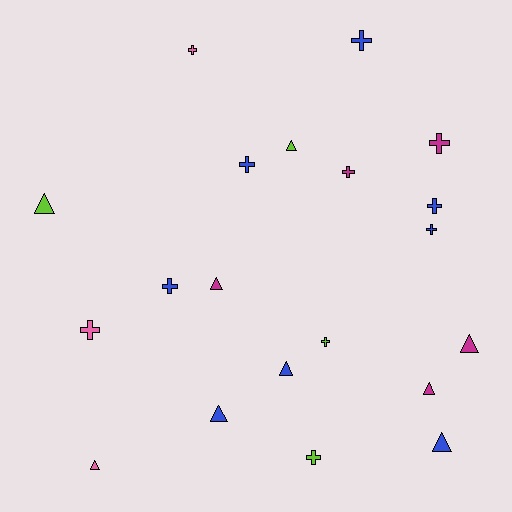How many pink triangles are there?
There is 1 pink triangle.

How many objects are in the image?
There are 20 objects.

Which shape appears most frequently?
Cross, with 11 objects.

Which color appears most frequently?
Blue, with 8 objects.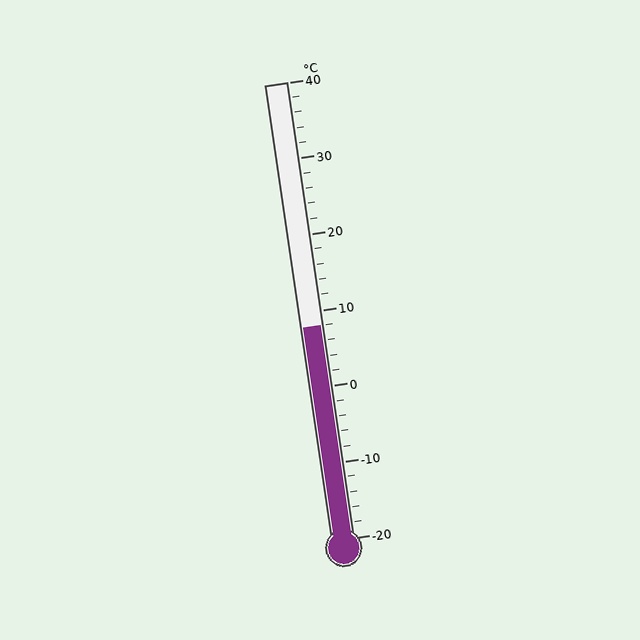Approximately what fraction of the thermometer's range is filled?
The thermometer is filled to approximately 45% of its range.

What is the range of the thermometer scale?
The thermometer scale ranges from -20°C to 40°C.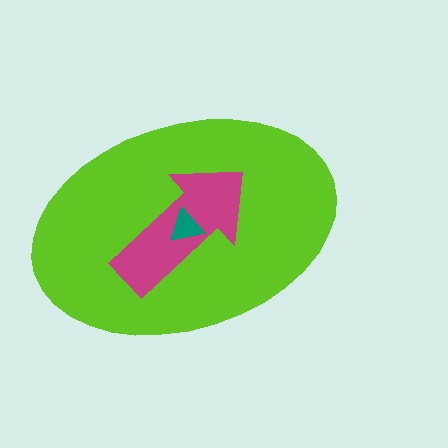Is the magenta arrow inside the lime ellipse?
Yes.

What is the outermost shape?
The lime ellipse.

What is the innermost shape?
The teal triangle.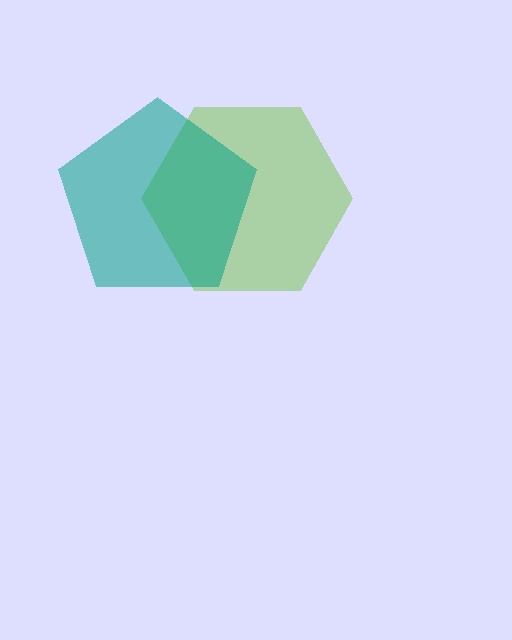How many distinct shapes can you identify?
There are 2 distinct shapes: a lime hexagon, a teal pentagon.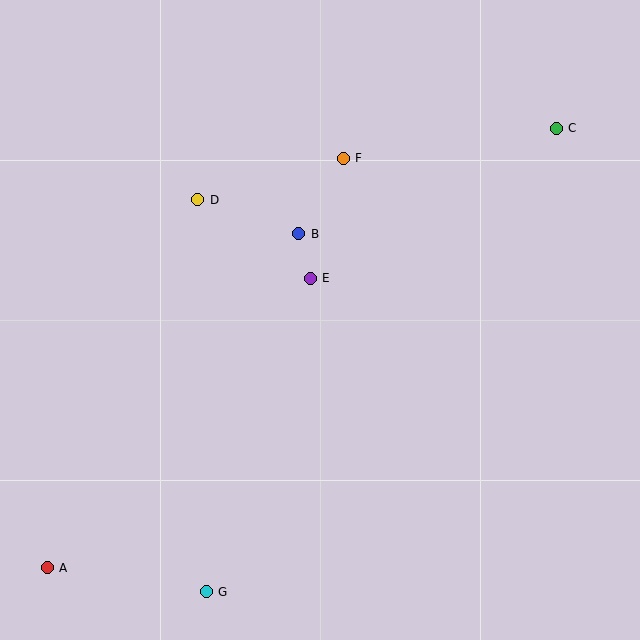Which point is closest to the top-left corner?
Point D is closest to the top-left corner.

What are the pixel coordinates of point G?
Point G is at (206, 592).